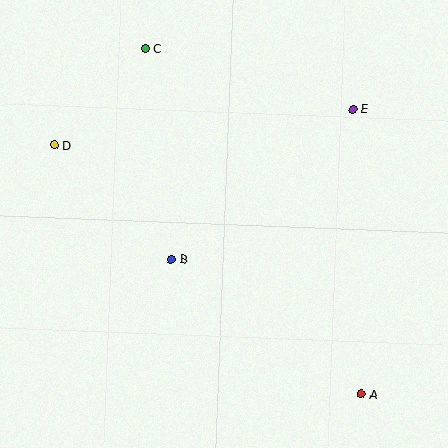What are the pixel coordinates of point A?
Point A is at (361, 394).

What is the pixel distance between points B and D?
The distance between B and D is 163 pixels.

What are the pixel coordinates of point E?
Point E is at (353, 109).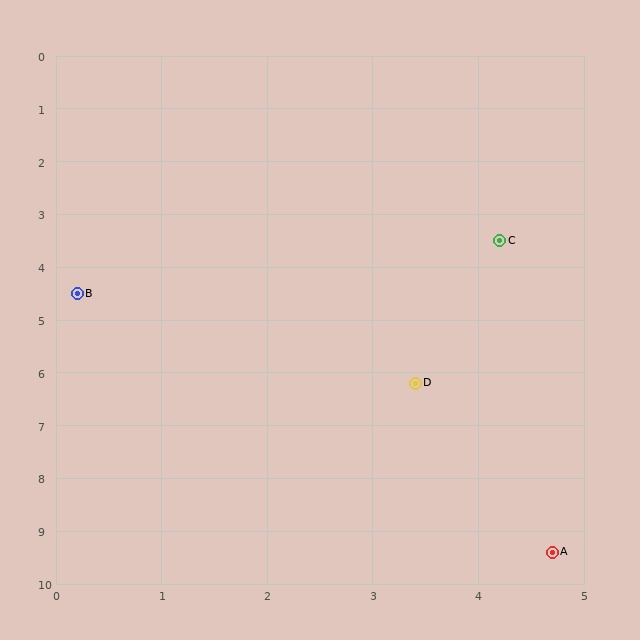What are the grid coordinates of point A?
Point A is at approximately (4.7, 9.4).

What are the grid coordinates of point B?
Point B is at approximately (0.2, 4.5).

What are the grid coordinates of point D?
Point D is at approximately (3.4, 6.2).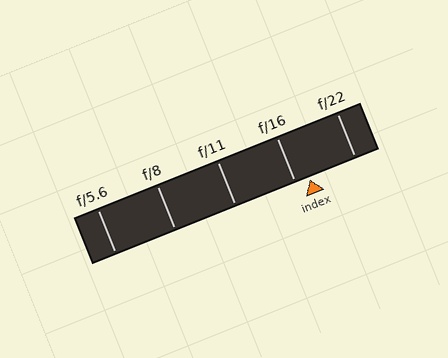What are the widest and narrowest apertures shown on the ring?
The widest aperture shown is f/5.6 and the narrowest is f/22.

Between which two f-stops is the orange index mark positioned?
The index mark is between f/16 and f/22.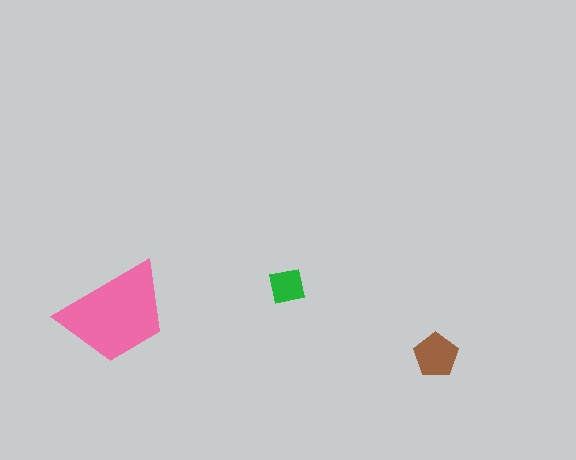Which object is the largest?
The pink trapezoid.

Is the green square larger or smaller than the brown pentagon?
Smaller.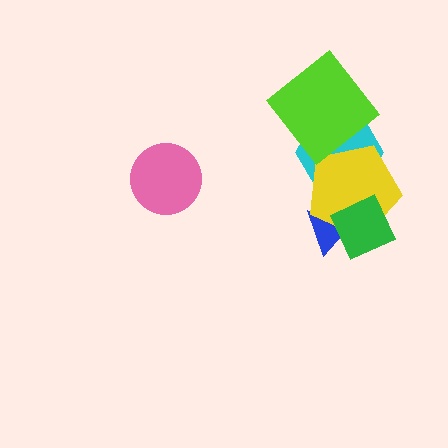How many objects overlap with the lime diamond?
1 object overlaps with the lime diamond.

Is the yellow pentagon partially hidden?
Yes, it is partially covered by another shape.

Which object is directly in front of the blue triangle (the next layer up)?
The yellow pentagon is directly in front of the blue triangle.